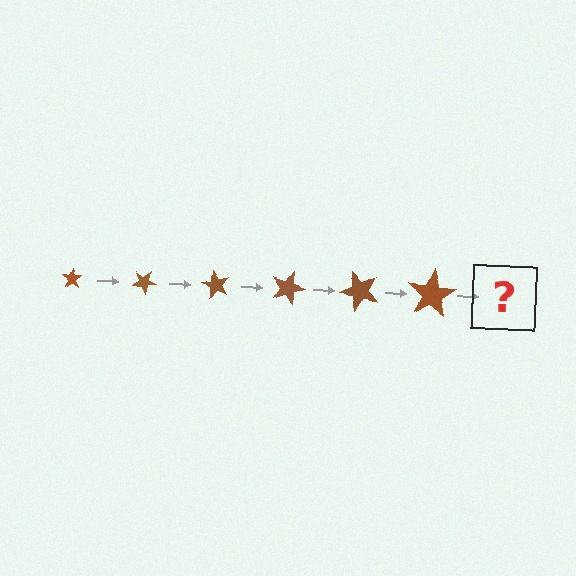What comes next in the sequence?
The next element should be a star, larger than the previous one and rotated 180 degrees from the start.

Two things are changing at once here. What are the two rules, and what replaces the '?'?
The two rules are that the star grows larger each step and it rotates 30 degrees each step. The '?' should be a star, larger than the previous one and rotated 180 degrees from the start.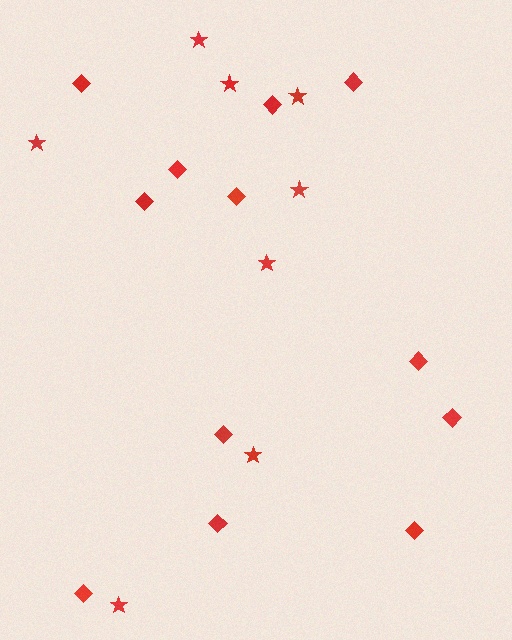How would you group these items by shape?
There are 2 groups: one group of diamonds (12) and one group of stars (8).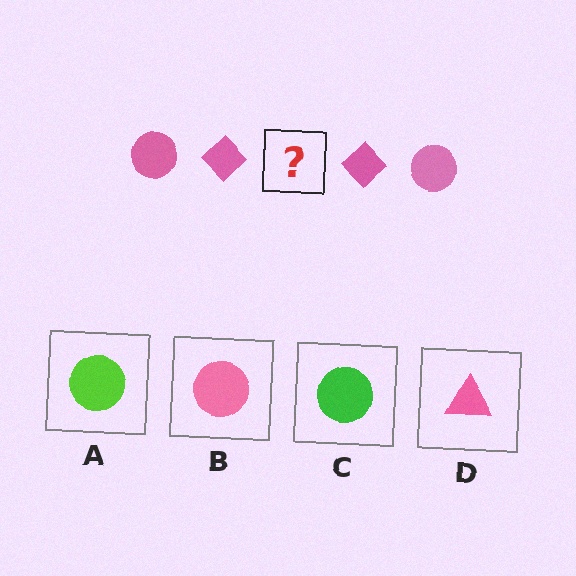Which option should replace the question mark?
Option B.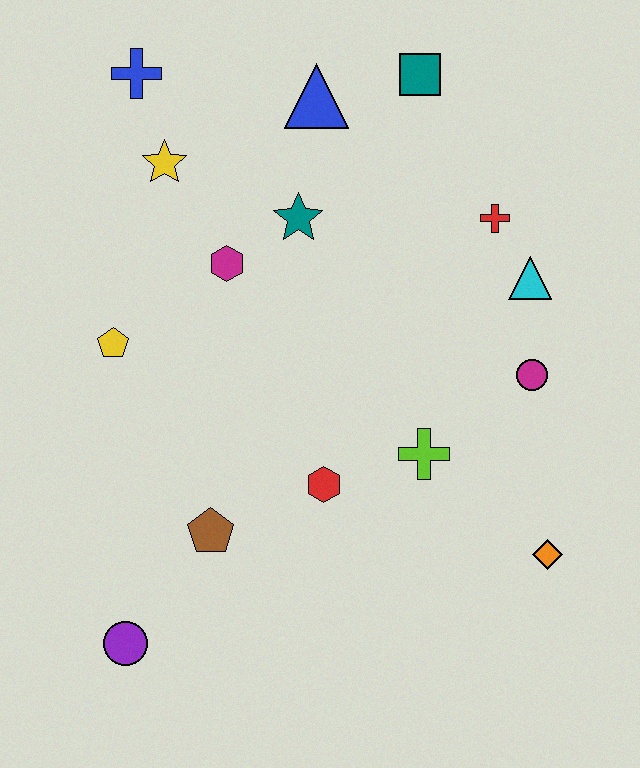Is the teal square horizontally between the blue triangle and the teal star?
No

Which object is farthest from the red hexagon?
The blue cross is farthest from the red hexagon.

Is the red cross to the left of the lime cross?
No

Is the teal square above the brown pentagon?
Yes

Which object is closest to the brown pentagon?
The red hexagon is closest to the brown pentagon.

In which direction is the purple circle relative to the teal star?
The purple circle is below the teal star.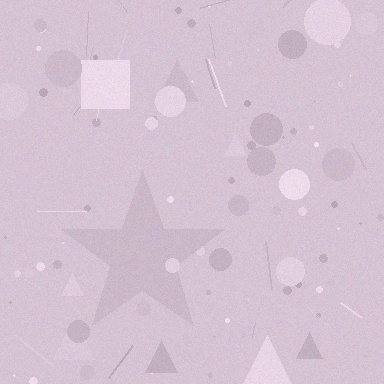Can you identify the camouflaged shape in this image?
The camouflaged shape is a star.